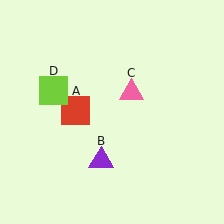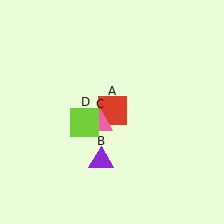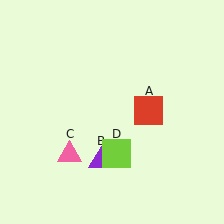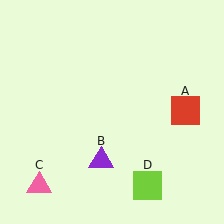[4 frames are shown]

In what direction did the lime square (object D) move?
The lime square (object D) moved down and to the right.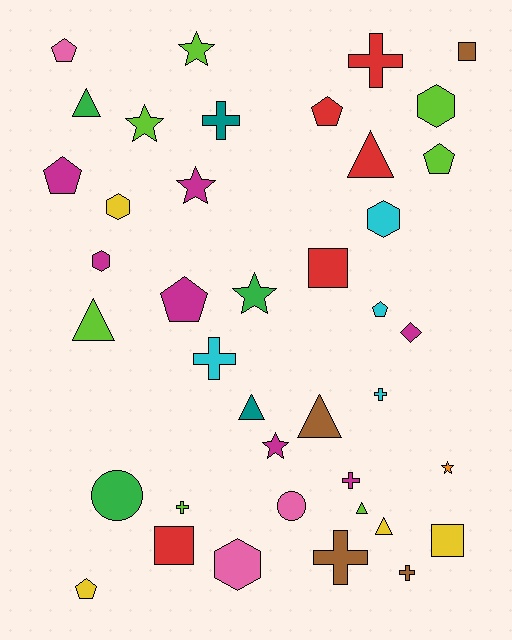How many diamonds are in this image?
There is 1 diamond.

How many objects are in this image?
There are 40 objects.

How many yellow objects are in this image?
There are 4 yellow objects.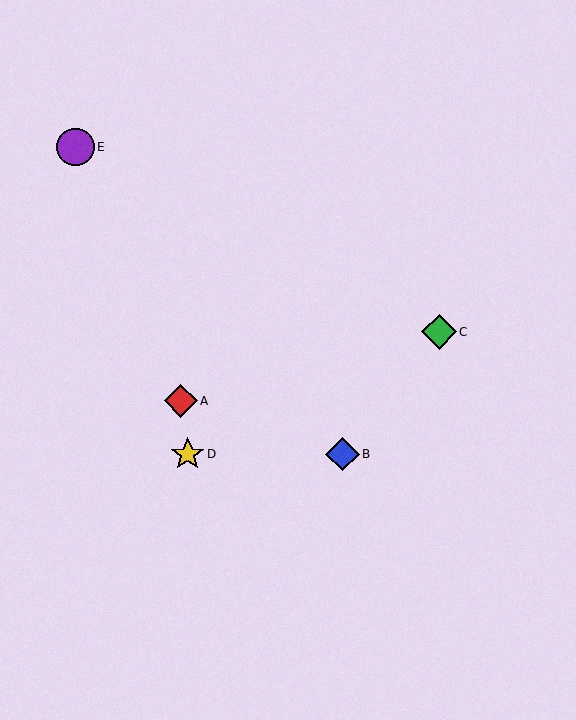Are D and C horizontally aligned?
No, D is at y≈454 and C is at y≈332.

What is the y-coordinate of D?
Object D is at y≈454.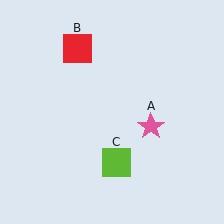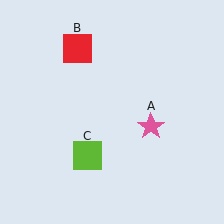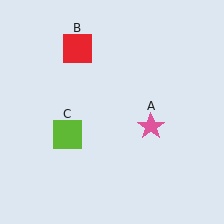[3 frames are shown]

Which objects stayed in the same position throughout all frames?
Pink star (object A) and red square (object B) remained stationary.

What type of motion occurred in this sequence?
The lime square (object C) rotated clockwise around the center of the scene.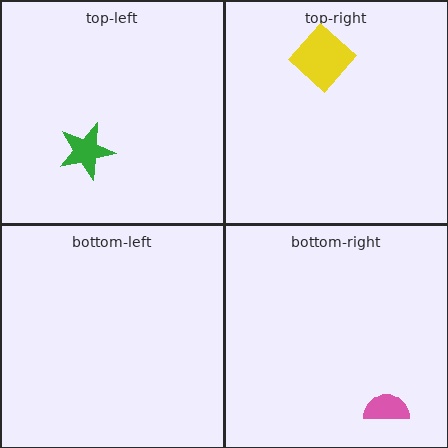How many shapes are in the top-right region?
1.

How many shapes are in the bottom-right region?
1.